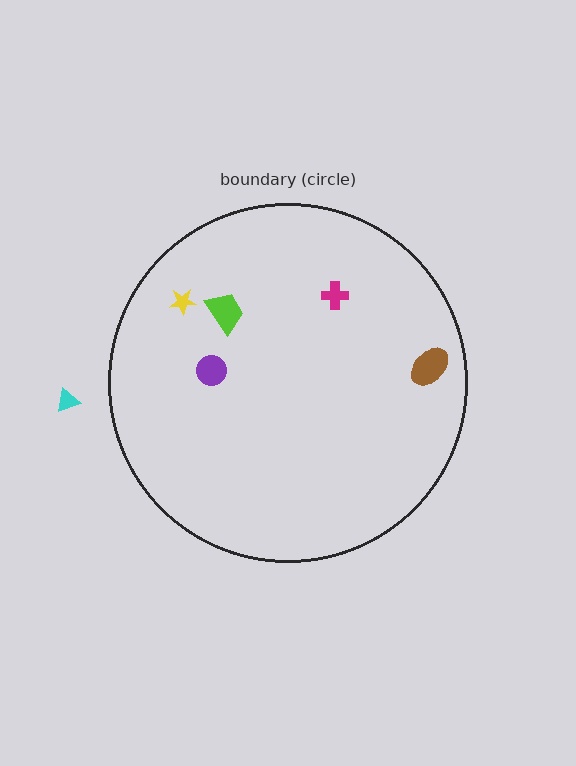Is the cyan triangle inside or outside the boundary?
Outside.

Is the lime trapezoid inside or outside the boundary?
Inside.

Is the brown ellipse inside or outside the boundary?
Inside.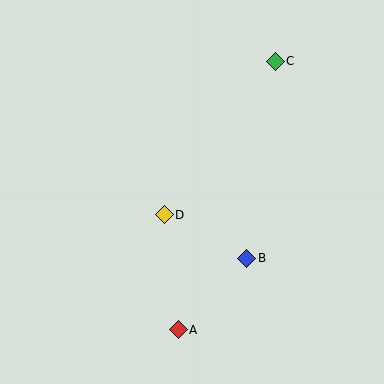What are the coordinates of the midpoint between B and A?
The midpoint between B and A is at (212, 294).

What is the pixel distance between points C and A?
The distance between C and A is 285 pixels.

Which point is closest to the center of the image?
Point D at (164, 215) is closest to the center.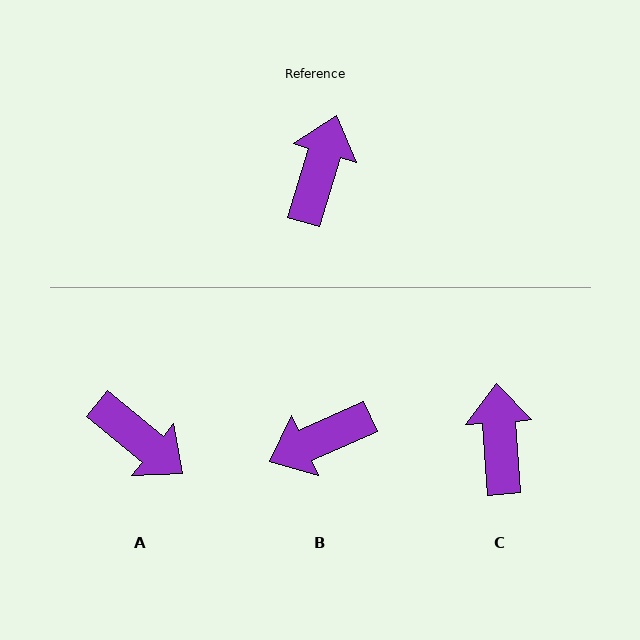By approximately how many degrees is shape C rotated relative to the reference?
Approximately 21 degrees counter-clockwise.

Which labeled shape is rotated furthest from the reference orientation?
B, about 131 degrees away.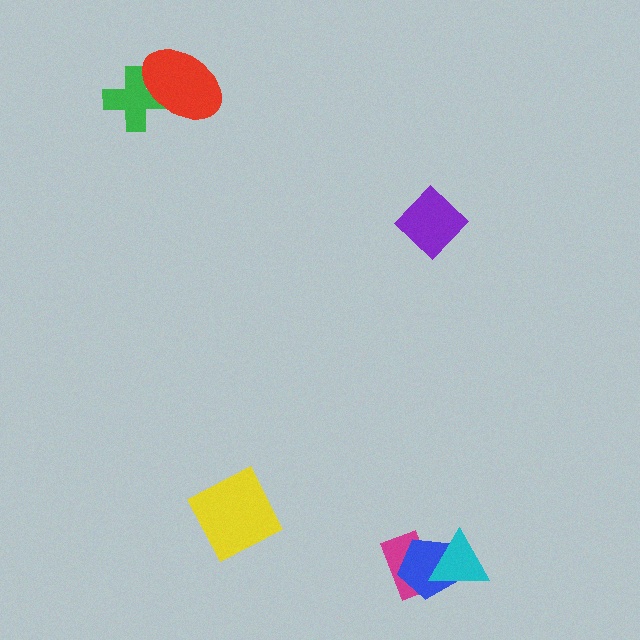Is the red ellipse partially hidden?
No, no other shape covers it.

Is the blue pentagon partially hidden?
Yes, it is partially covered by another shape.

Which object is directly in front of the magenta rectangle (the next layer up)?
The blue pentagon is directly in front of the magenta rectangle.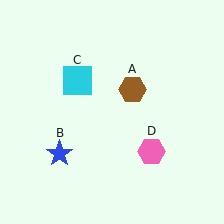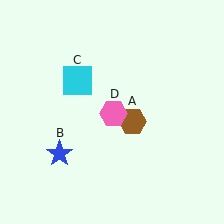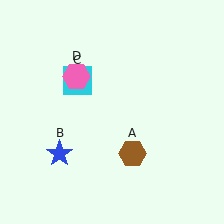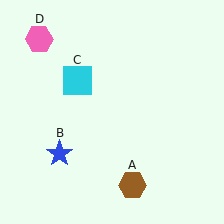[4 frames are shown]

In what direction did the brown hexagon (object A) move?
The brown hexagon (object A) moved down.